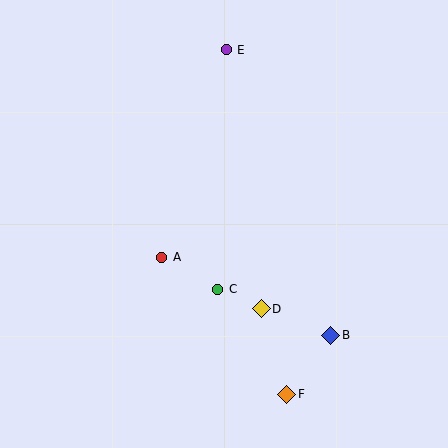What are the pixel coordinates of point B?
Point B is at (331, 335).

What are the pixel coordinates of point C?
Point C is at (218, 289).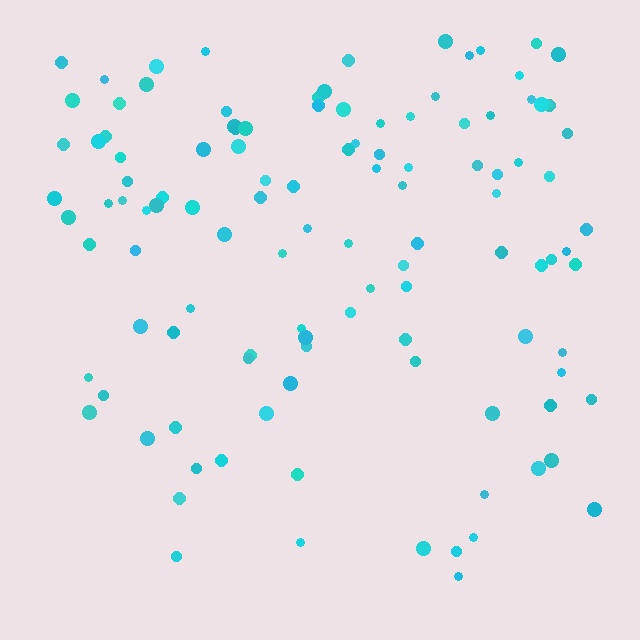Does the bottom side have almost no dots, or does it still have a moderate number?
Still a moderate number, just noticeably fewer than the top.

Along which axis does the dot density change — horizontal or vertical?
Vertical.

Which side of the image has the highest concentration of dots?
The top.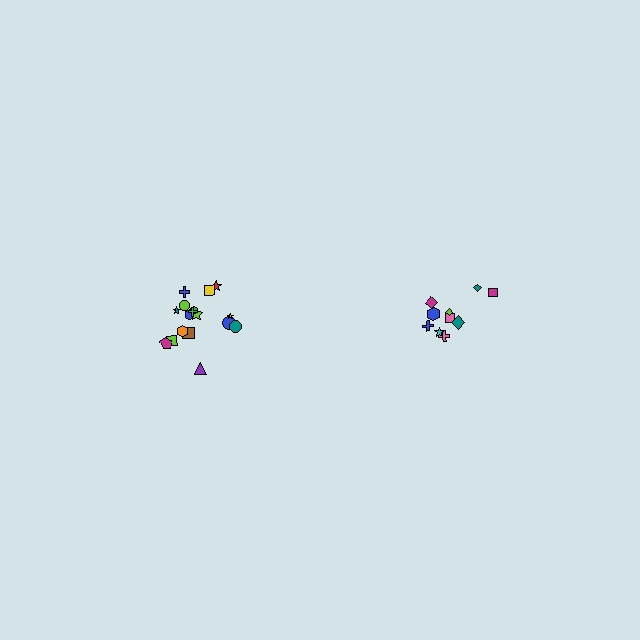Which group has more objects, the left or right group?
The left group.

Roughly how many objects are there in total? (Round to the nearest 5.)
Roughly 30 objects in total.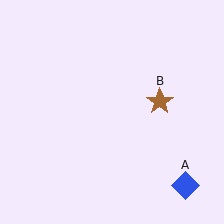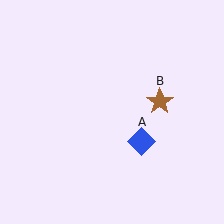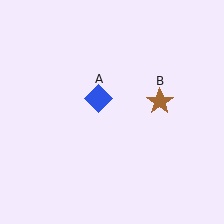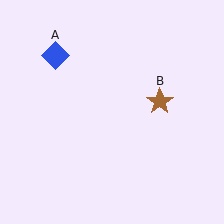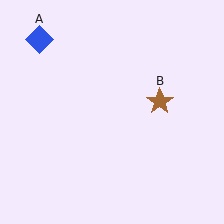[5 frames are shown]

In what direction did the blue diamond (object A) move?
The blue diamond (object A) moved up and to the left.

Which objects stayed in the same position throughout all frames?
Brown star (object B) remained stationary.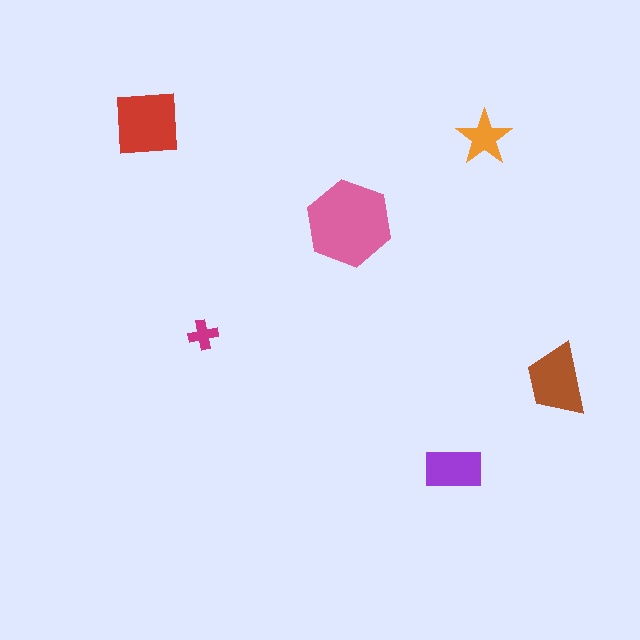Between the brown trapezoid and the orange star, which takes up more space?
The brown trapezoid.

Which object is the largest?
The pink hexagon.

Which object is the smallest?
The magenta cross.